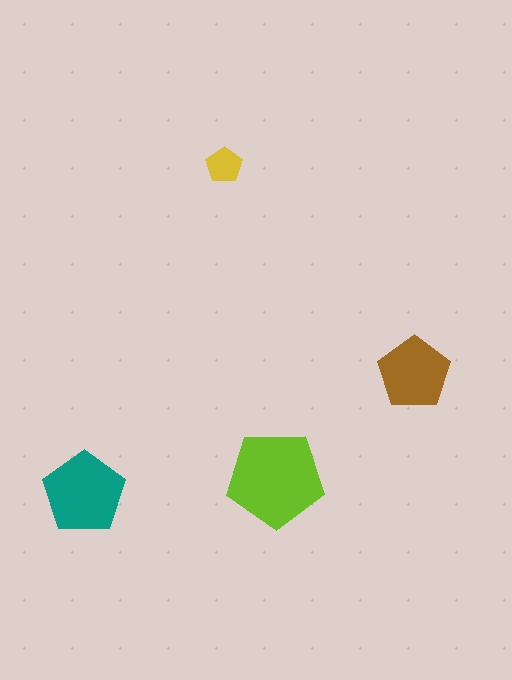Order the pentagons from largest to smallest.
the lime one, the teal one, the brown one, the yellow one.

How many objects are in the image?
There are 4 objects in the image.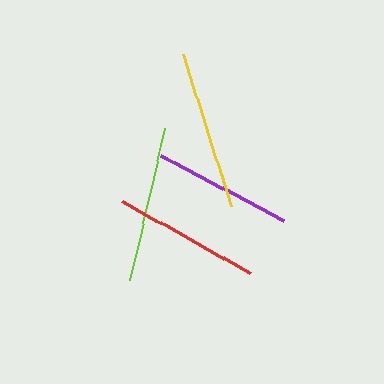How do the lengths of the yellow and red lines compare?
The yellow and red lines are approximately the same length.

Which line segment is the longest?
The yellow line is the longest at approximately 159 pixels.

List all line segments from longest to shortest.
From longest to shortest: yellow, lime, red, purple.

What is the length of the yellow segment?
The yellow segment is approximately 159 pixels long.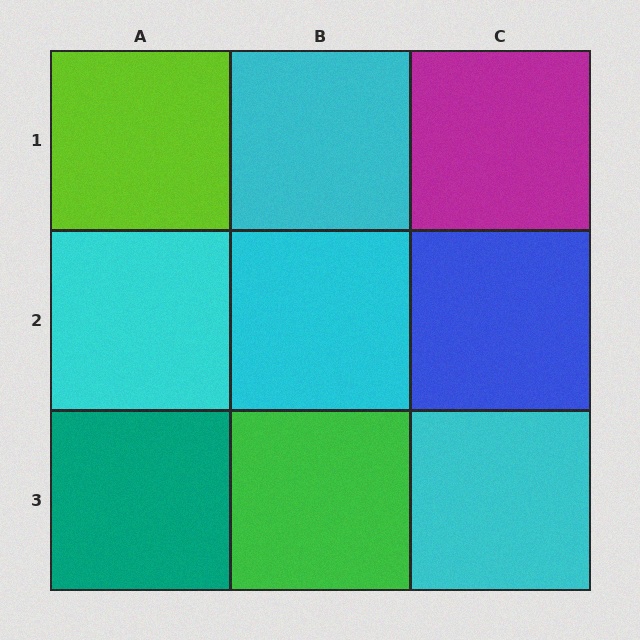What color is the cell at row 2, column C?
Blue.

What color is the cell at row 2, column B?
Cyan.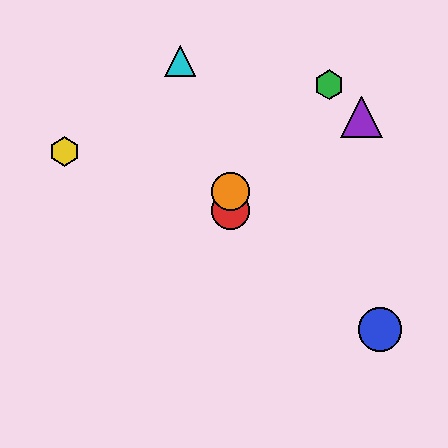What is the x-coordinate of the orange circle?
The orange circle is at x≈231.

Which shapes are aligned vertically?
The red circle, the orange circle are aligned vertically.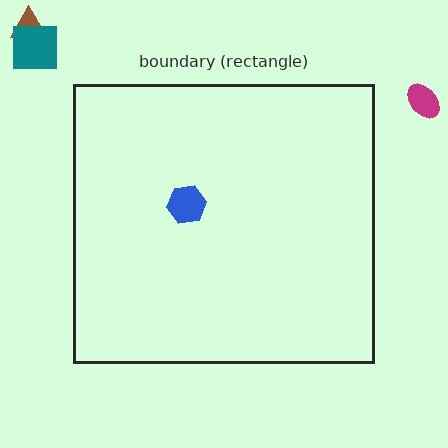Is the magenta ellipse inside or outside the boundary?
Outside.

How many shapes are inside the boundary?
1 inside, 3 outside.